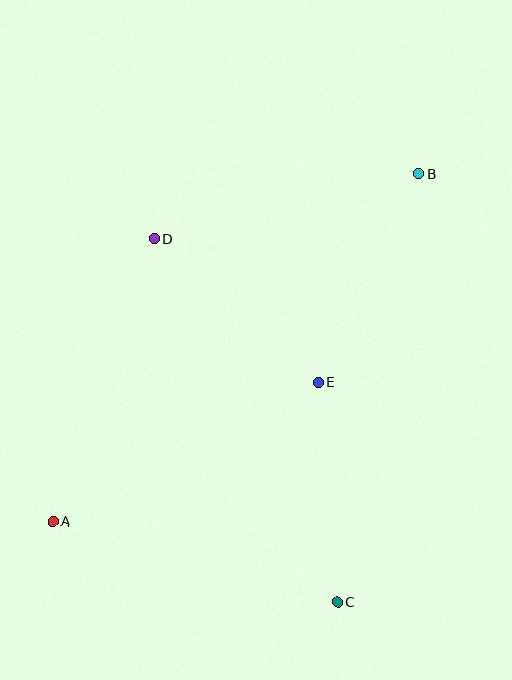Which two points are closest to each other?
Points D and E are closest to each other.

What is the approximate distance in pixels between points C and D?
The distance between C and D is approximately 407 pixels.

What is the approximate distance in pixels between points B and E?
The distance between B and E is approximately 232 pixels.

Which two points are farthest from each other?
Points A and B are farthest from each other.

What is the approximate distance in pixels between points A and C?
The distance between A and C is approximately 296 pixels.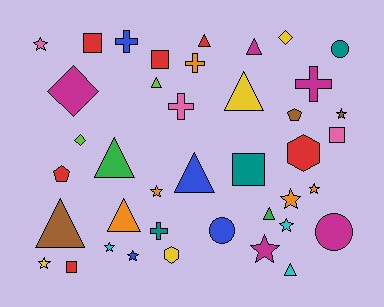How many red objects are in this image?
There are 6 red objects.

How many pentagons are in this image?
There are 2 pentagons.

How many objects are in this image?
There are 40 objects.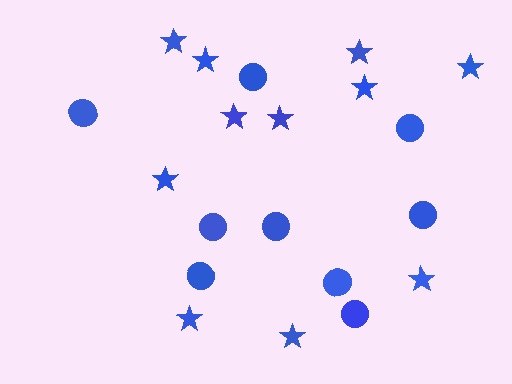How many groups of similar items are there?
There are 2 groups: one group of stars (11) and one group of circles (9).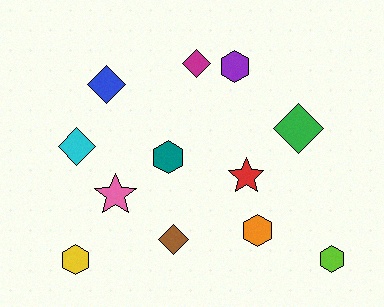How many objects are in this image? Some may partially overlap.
There are 12 objects.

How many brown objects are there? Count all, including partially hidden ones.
There is 1 brown object.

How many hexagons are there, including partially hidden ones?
There are 5 hexagons.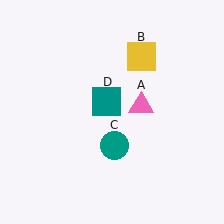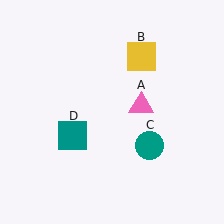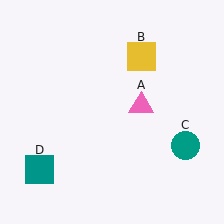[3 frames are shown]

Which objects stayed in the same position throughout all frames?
Pink triangle (object A) and yellow square (object B) remained stationary.